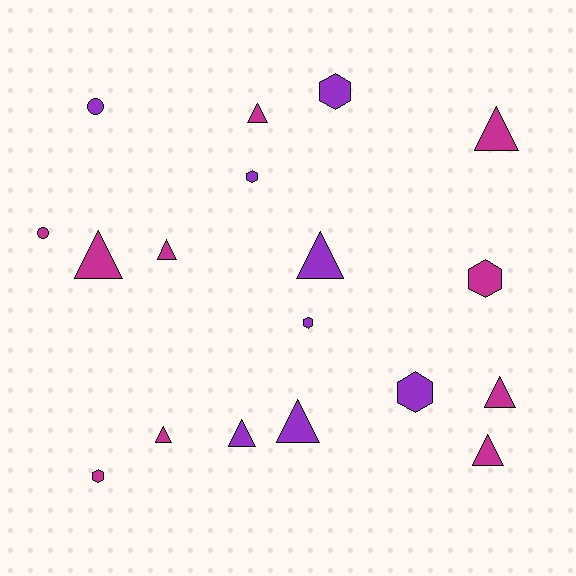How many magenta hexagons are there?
There are 2 magenta hexagons.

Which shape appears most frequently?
Triangle, with 10 objects.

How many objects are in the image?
There are 18 objects.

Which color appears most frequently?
Magenta, with 10 objects.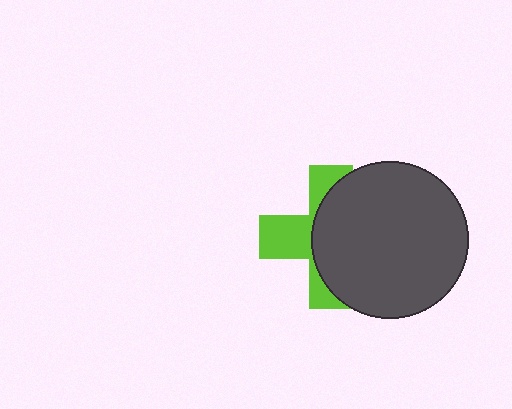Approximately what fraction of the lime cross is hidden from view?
Roughly 60% of the lime cross is hidden behind the dark gray circle.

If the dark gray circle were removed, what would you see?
You would see the complete lime cross.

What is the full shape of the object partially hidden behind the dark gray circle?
The partially hidden object is a lime cross.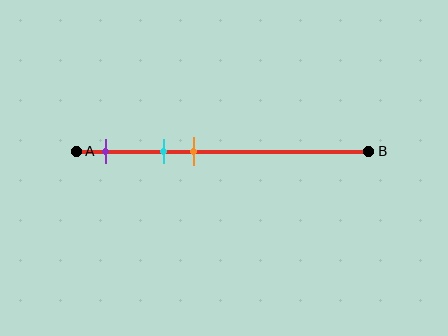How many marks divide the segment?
There are 3 marks dividing the segment.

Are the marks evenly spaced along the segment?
Yes, the marks are approximately evenly spaced.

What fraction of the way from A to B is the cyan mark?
The cyan mark is approximately 30% (0.3) of the way from A to B.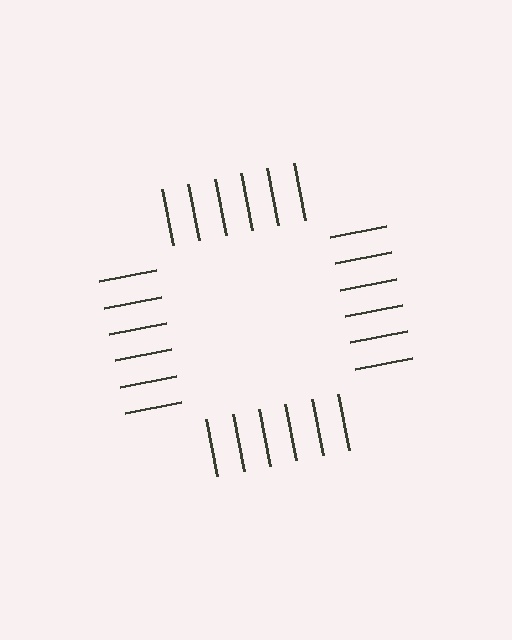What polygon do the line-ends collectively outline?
An illusory square — the line segments terminate on its edges but no continuous stroke is drawn.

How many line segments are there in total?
24 — 6 along each of the 4 edges.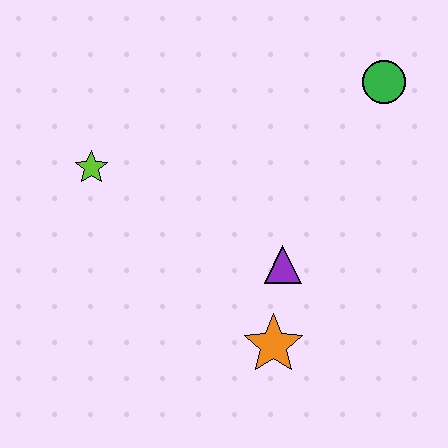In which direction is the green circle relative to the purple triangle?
The green circle is above the purple triangle.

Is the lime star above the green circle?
No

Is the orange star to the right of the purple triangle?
No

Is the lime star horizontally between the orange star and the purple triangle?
No